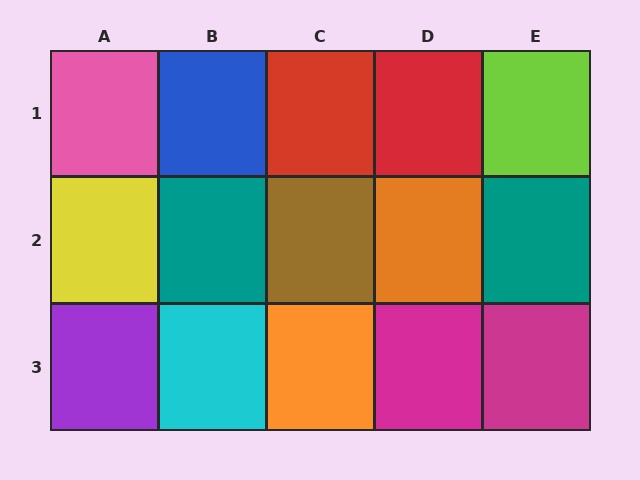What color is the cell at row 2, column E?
Teal.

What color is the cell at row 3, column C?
Orange.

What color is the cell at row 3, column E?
Magenta.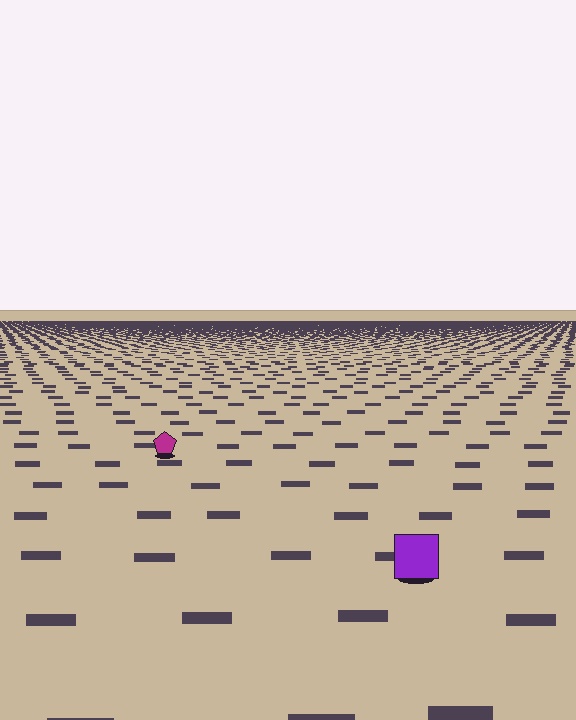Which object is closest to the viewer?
The purple square is closest. The texture marks near it are larger and more spread out.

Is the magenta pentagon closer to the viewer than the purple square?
No. The purple square is closer — you can tell from the texture gradient: the ground texture is coarser near it.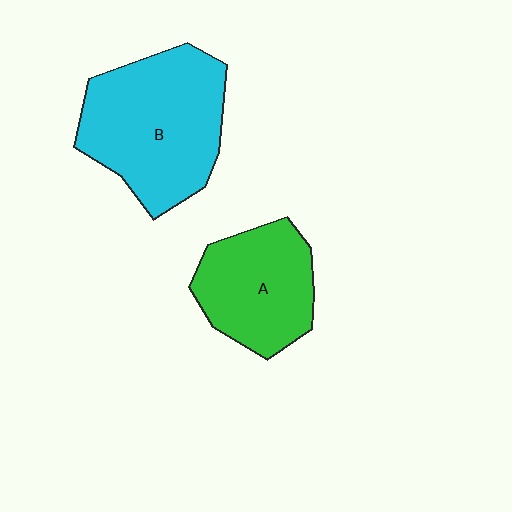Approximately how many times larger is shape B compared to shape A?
Approximately 1.4 times.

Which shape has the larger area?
Shape B (cyan).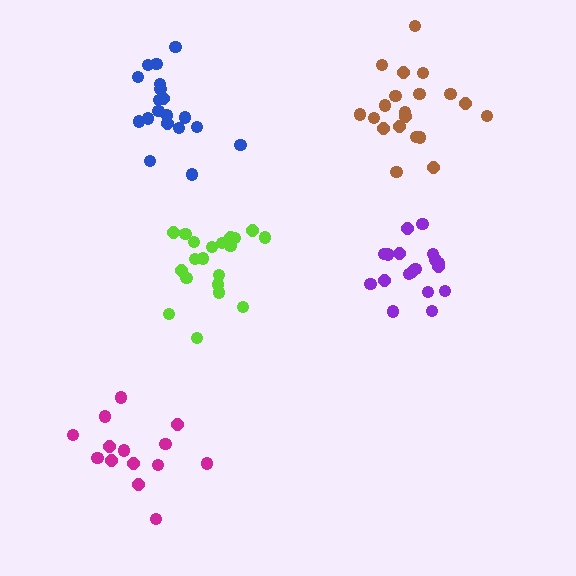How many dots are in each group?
Group 1: 20 dots, Group 2: 14 dots, Group 3: 19 dots, Group 4: 18 dots, Group 5: 20 dots (91 total).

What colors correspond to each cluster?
The clusters are colored: lime, magenta, blue, purple, brown.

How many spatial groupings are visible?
There are 5 spatial groupings.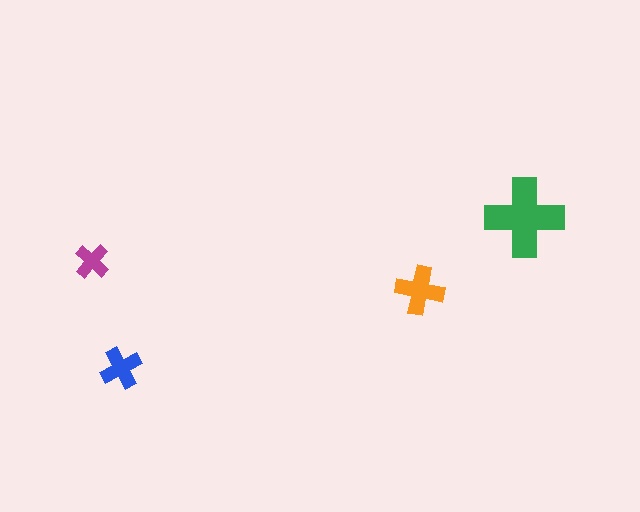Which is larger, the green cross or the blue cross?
The green one.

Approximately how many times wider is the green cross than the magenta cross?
About 2.5 times wider.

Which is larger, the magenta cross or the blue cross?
The blue one.